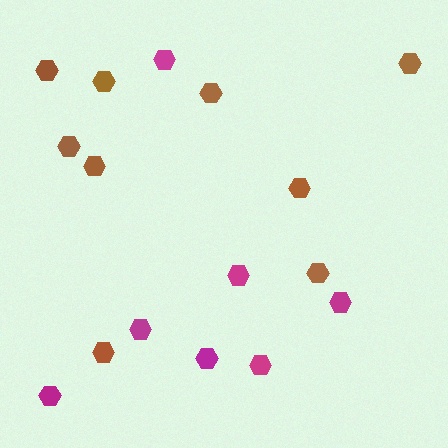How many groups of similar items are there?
There are 2 groups: one group of brown hexagons (9) and one group of magenta hexagons (7).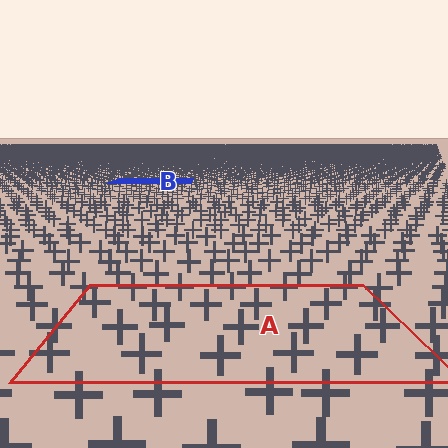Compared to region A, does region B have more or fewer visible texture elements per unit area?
Region B has more texture elements per unit area — they are packed more densely because it is farther away.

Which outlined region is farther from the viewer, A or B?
Region B is farther from the viewer — the texture elements inside it appear smaller and more densely packed.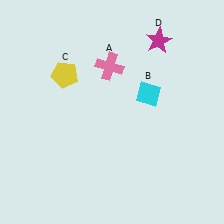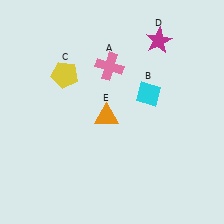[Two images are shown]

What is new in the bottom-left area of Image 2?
An orange triangle (E) was added in the bottom-left area of Image 2.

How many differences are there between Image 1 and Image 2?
There is 1 difference between the two images.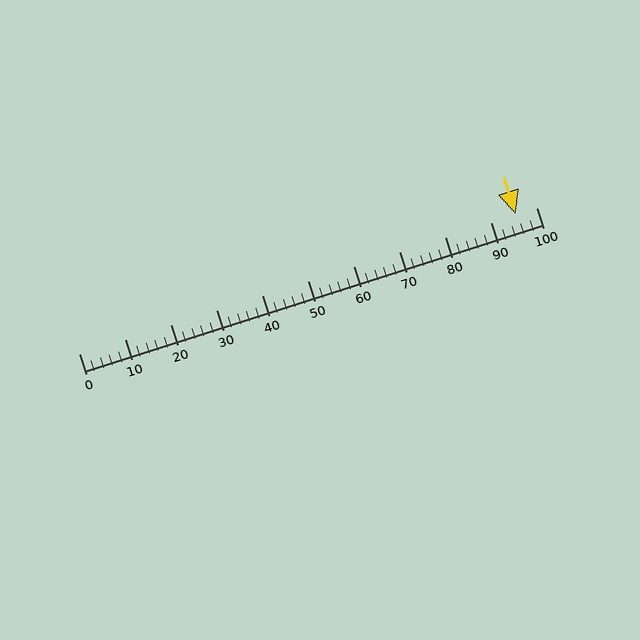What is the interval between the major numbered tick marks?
The major tick marks are spaced 10 units apart.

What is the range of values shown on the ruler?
The ruler shows values from 0 to 100.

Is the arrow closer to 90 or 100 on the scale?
The arrow is closer to 100.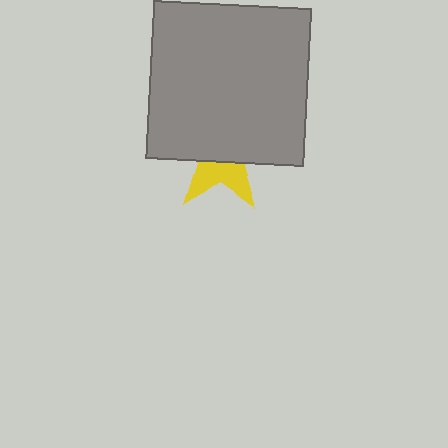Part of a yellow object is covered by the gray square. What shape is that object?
It is a star.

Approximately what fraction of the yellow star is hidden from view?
Roughly 62% of the yellow star is hidden behind the gray square.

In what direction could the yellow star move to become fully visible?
The yellow star could move down. That would shift it out from behind the gray square entirely.